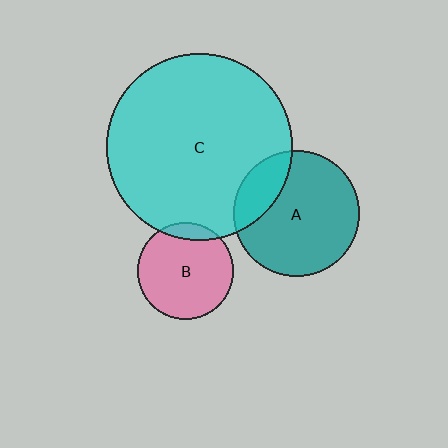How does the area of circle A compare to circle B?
Approximately 1.7 times.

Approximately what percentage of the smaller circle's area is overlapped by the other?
Approximately 20%.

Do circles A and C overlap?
Yes.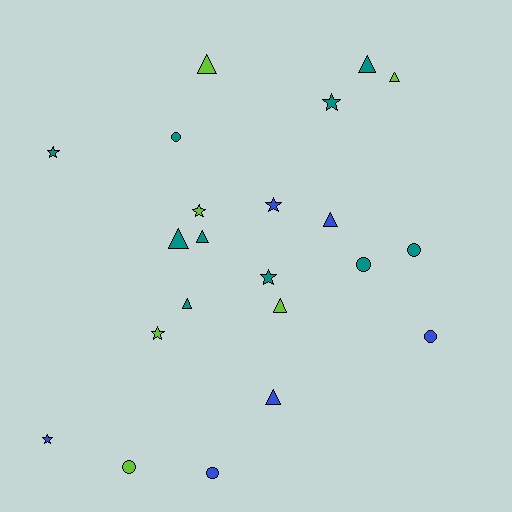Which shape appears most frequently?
Triangle, with 9 objects.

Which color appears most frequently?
Teal, with 10 objects.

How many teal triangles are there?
There are 4 teal triangles.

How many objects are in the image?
There are 22 objects.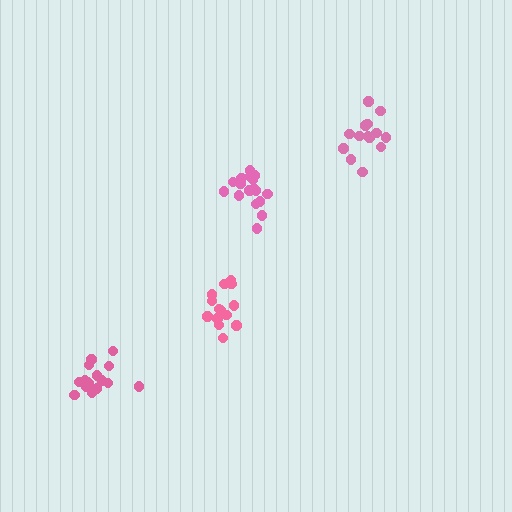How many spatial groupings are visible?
There are 4 spatial groupings.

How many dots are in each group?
Group 1: 14 dots, Group 2: 17 dots, Group 3: 16 dots, Group 4: 14 dots (61 total).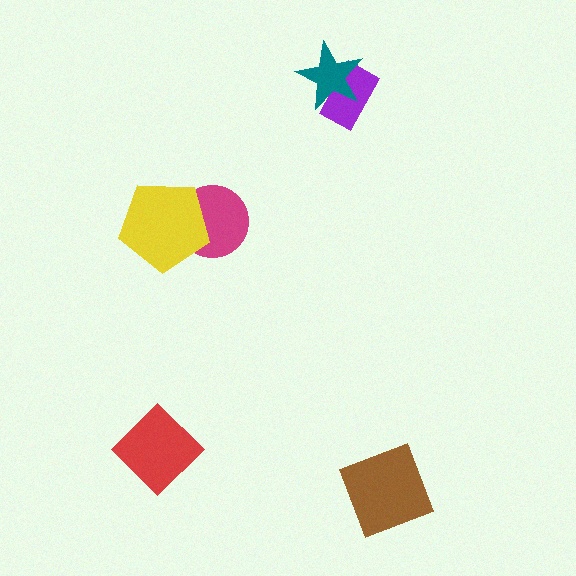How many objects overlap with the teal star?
1 object overlaps with the teal star.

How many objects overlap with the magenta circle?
1 object overlaps with the magenta circle.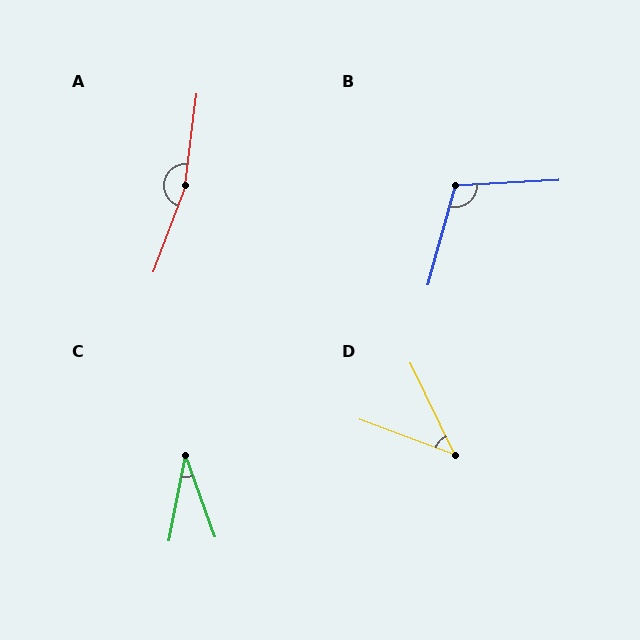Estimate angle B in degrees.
Approximately 109 degrees.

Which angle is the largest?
A, at approximately 167 degrees.